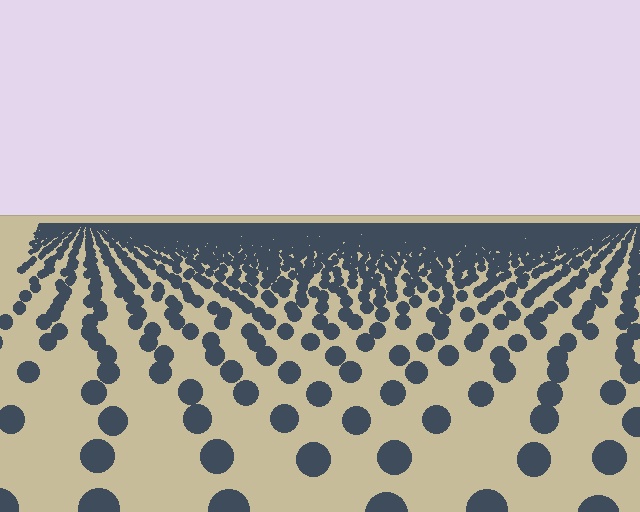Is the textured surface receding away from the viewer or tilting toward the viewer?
The surface is receding away from the viewer. Texture elements get smaller and denser toward the top.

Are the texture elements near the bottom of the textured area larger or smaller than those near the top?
Larger. Near the bottom, elements are closer to the viewer and appear at a bigger on-screen size.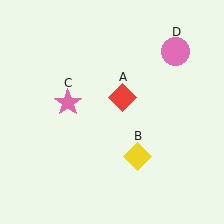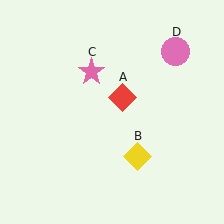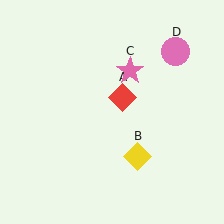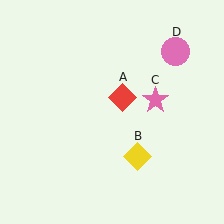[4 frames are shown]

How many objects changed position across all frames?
1 object changed position: pink star (object C).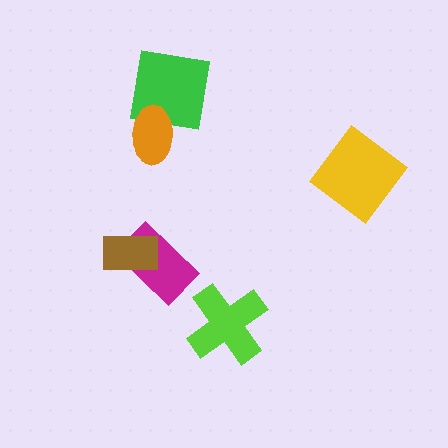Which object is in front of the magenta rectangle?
The brown rectangle is in front of the magenta rectangle.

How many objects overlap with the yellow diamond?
0 objects overlap with the yellow diamond.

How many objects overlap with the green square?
1 object overlaps with the green square.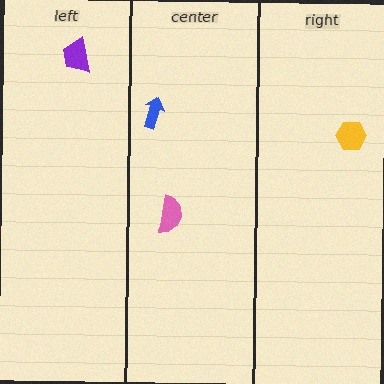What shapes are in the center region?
The blue arrow, the pink semicircle.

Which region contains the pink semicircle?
The center region.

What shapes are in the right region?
The yellow hexagon.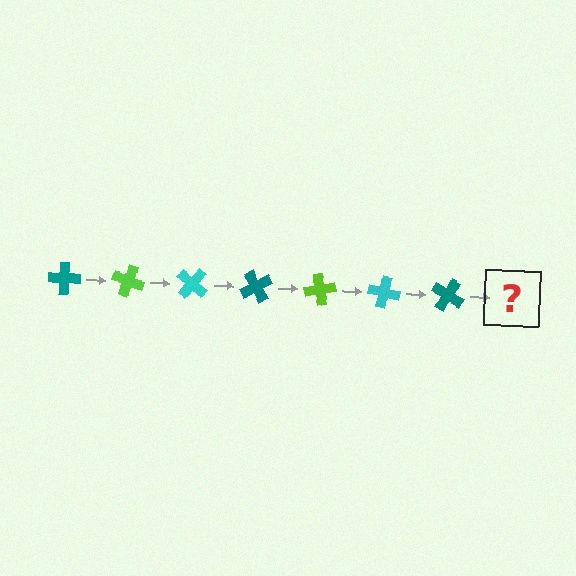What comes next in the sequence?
The next element should be a lime cross, rotated 140 degrees from the start.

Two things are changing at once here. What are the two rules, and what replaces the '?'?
The two rules are that it rotates 20 degrees each step and the color cycles through teal, lime, and cyan. The '?' should be a lime cross, rotated 140 degrees from the start.